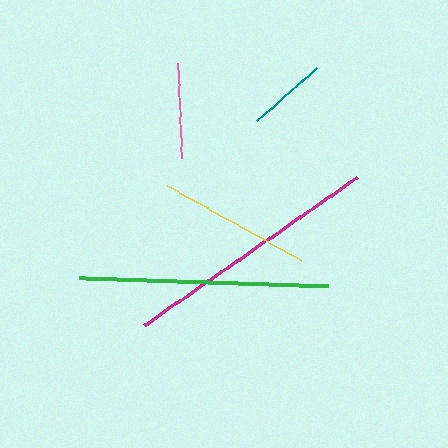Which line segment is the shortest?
The teal line is the shortest at approximately 81 pixels.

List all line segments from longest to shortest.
From longest to shortest: magenta, green, yellow, pink, teal.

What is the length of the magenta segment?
The magenta segment is approximately 259 pixels long.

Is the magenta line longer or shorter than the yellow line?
The magenta line is longer than the yellow line.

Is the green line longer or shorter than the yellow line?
The green line is longer than the yellow line.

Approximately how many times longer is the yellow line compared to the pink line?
The yellow line is approximately 1.6 times the length of the pink line.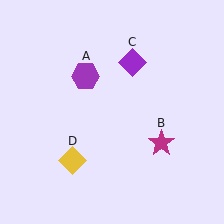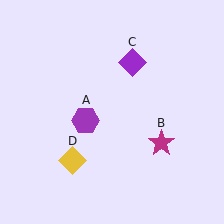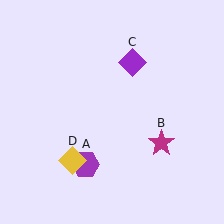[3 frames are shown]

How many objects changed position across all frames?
1 object changed position: purple hexagon (object A).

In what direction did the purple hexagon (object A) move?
The purple hexagon (object A) moved down.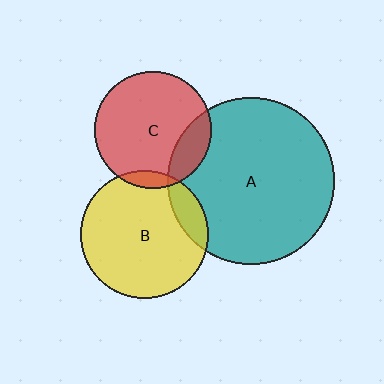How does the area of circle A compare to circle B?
Approximately 1.7 times.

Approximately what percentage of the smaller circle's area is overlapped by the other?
Approximately 5%.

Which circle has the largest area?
Circle A (teal).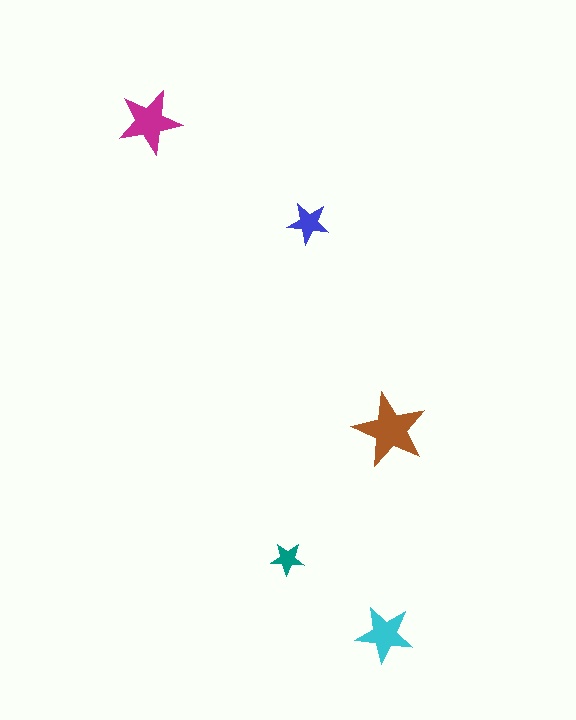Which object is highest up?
The magenta star is topmost.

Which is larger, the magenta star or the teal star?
The magenta one.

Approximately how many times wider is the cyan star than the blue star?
About 1.5 times wider.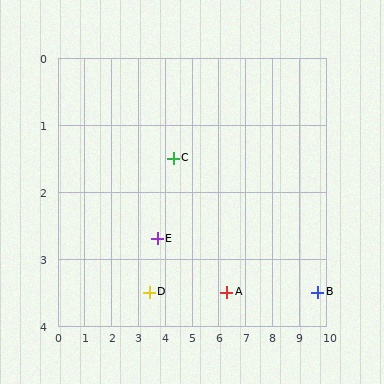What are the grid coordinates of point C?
Point C is at approximately (4.3, 1.5).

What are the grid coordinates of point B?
Point B is at approximately (9.7, 3.5).